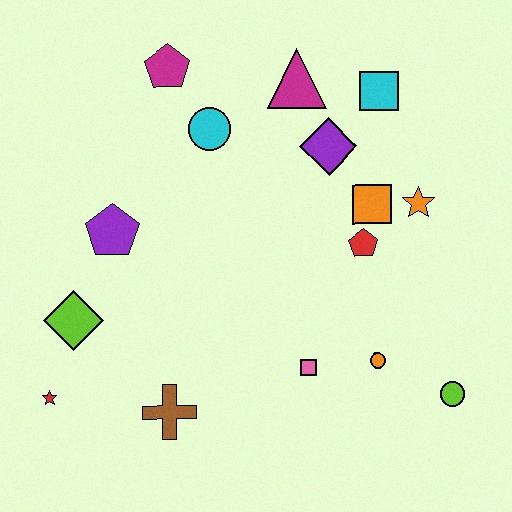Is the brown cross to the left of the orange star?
Yes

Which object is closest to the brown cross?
The red star is closest to the brown cross.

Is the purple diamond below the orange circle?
No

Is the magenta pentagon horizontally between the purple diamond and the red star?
Yes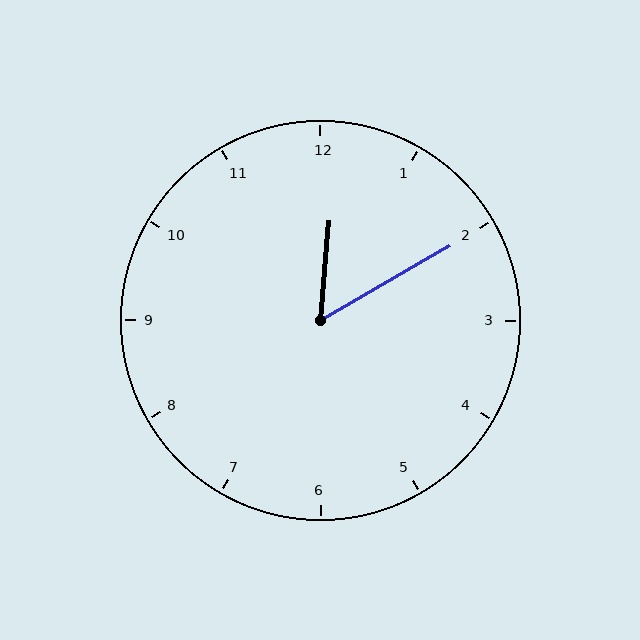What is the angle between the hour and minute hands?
Approximately 55 degrees.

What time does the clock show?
12:10.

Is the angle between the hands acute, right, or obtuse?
It is acute.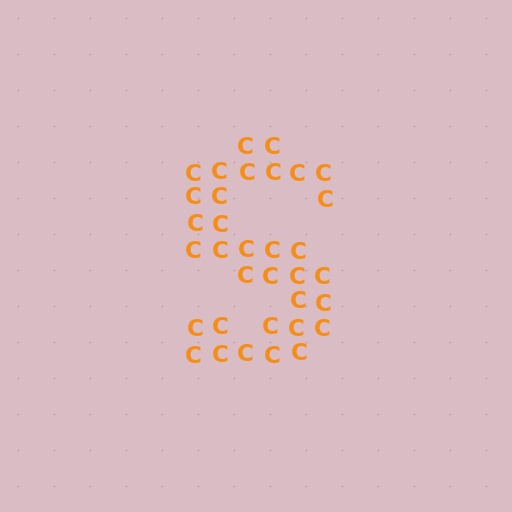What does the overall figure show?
The overall figure shows the letter S.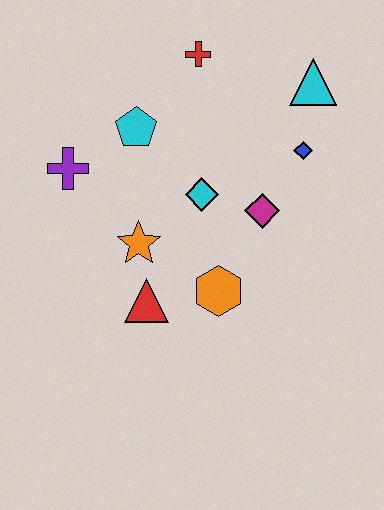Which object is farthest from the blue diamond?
The purple cross is farthest from the blue diamond.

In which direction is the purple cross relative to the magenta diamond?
The purple cross is to the left of the magenta diamond.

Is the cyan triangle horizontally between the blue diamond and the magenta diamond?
No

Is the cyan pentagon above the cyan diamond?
Yes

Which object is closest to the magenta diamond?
The cyan diamond is closest to the magenta diamond.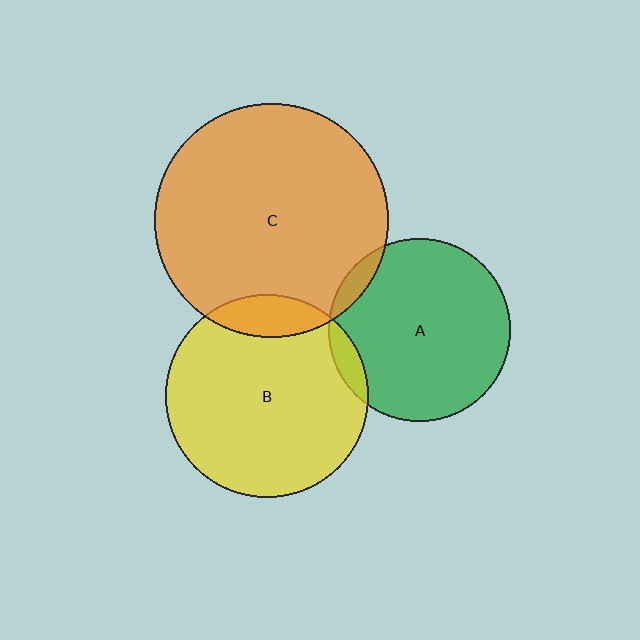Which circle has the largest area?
Circle C (orange).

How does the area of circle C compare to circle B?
Approximately 1.3 times.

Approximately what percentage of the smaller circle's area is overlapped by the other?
Approximately 5%.